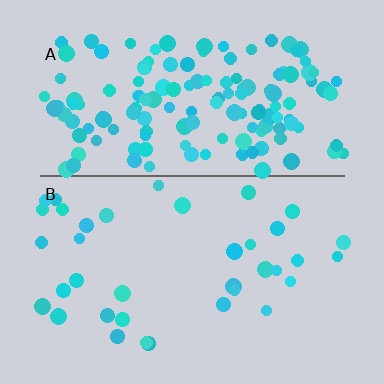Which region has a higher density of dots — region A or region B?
A (the top).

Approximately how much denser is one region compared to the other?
Approximately 4.2× — region A over region B.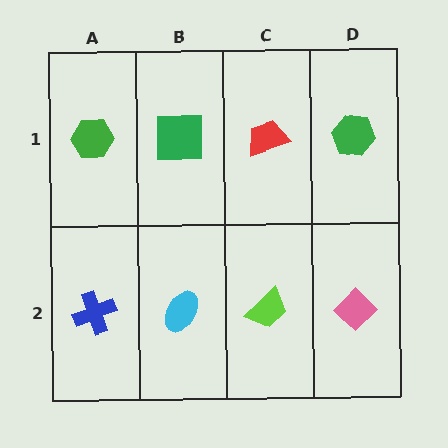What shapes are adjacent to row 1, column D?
A pink diamond (row 2, column D), a red trapezoid (row 1, column C).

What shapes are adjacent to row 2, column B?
A green square (row 1, column B), a blue cross (row 2, column A), a lime trapezoid (row 2, column C).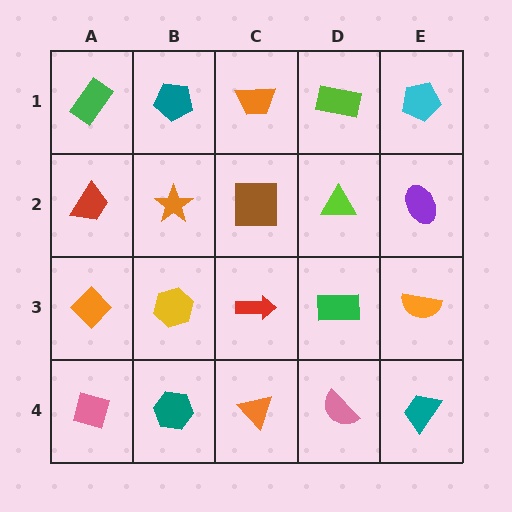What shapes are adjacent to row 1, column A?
A red trapezoid (row 2, column A), a teal pentagon (row 1, column B).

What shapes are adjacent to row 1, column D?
A lime triangle (row 2, column D), an orange trapezoid (row 1, column C), a cyan pentagon (row 1, column E).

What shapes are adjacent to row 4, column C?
A red arrow (row 3, column C), a teal hexagon (row 4, column B), a pink semicircle (row 4, column D).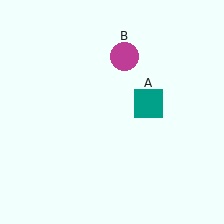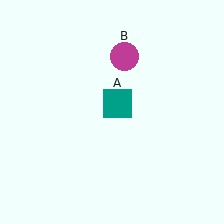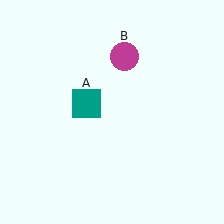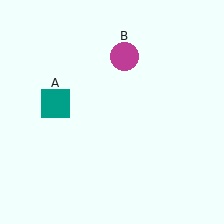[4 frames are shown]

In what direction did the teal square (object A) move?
The teal square (object A) moved left.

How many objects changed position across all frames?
1 object changed position: teal square (object A).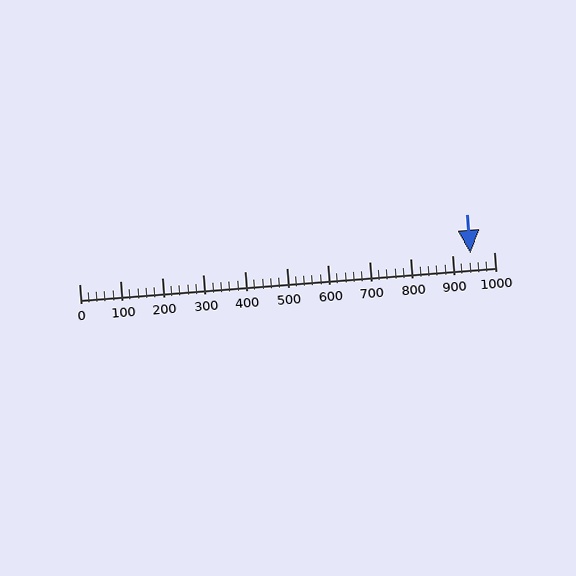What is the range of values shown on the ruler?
The ruler shows values from 0 to 1000.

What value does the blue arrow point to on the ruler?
The blue arrow points to approximately 943.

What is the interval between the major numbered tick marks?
The major tick marks are spaced 100 units apart.